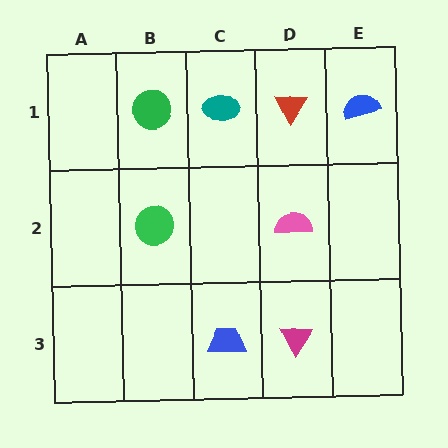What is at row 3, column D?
A magenta triangle.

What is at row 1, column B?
A green circle.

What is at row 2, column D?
A pink semicircle.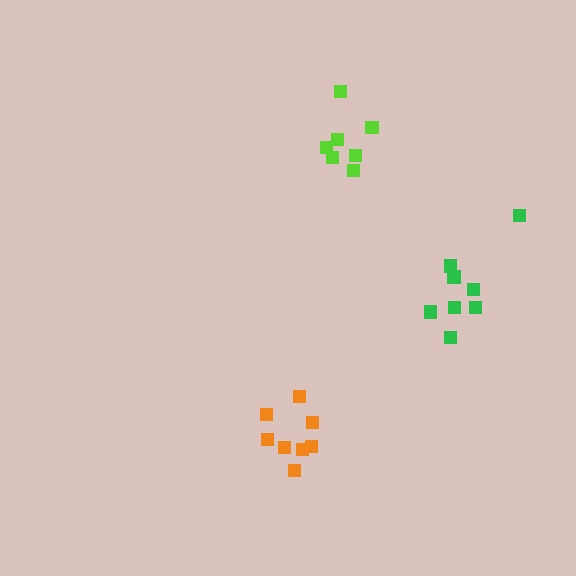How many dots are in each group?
Group 1: 8 dots, Group 2: 8 dots, Group 3: 7 dots (23 total).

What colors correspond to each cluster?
The clusters are colored: orange, green, lime.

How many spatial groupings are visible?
There are 3 spatial groupings.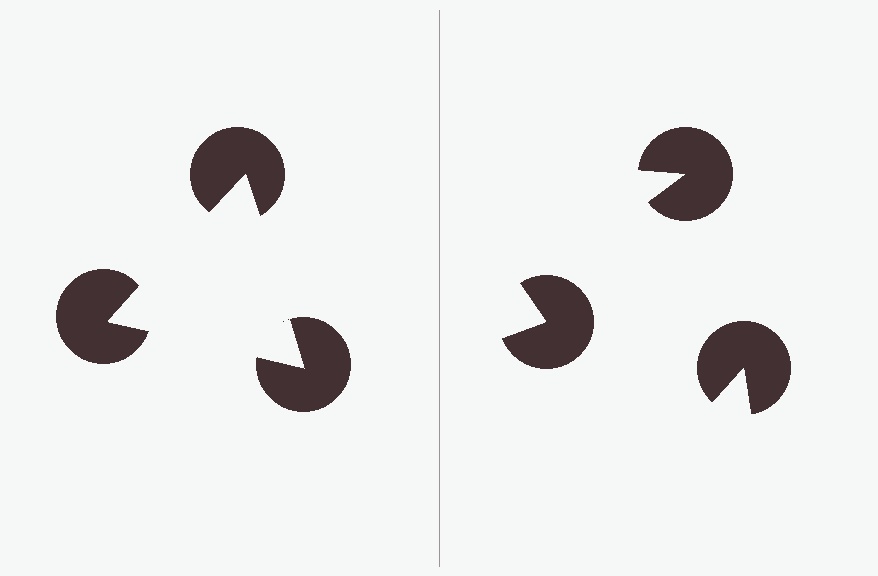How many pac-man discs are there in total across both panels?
6 — 3 on each side.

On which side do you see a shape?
An illusory triangle appears on the left side. On the right side the wedge cuts are rotated, so no coherent shape forms.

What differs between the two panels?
The pac-man discs are positioned identically on both sides; only the wedge orientations differ. On the left they align to a triangle; on the right they are misaligned.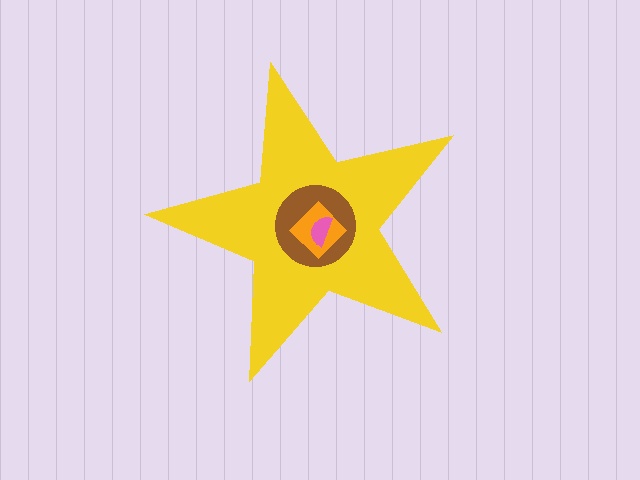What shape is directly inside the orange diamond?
The pink semicircle.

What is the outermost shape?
The yellow star.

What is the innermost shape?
The pink semicircle.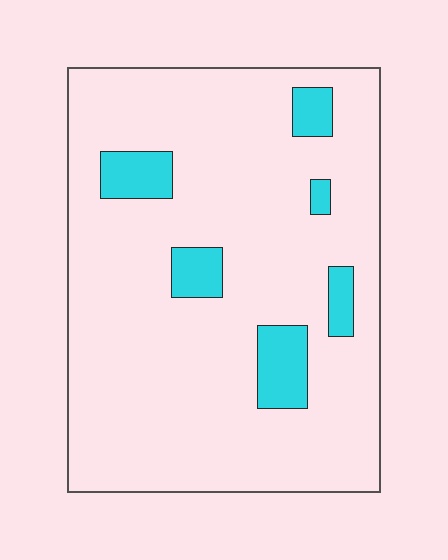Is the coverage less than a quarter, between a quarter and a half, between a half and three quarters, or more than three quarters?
Less than a quarter.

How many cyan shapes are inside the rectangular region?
6.